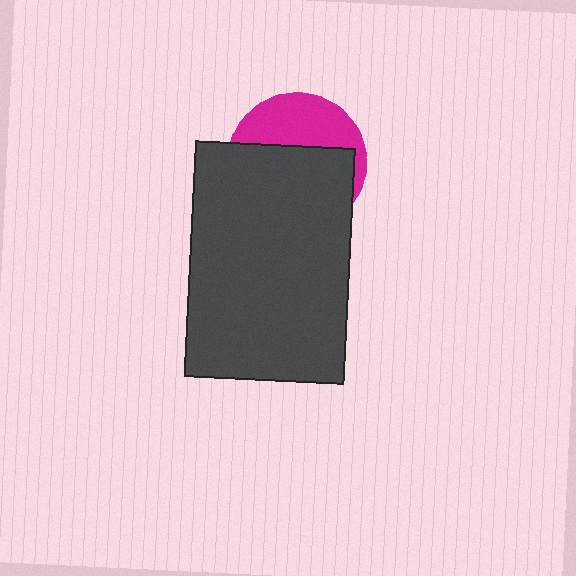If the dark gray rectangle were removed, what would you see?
You would see the complete magenta circle.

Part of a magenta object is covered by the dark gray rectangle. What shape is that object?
It is a circle.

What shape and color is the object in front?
The object in front is a dark gray rectangle.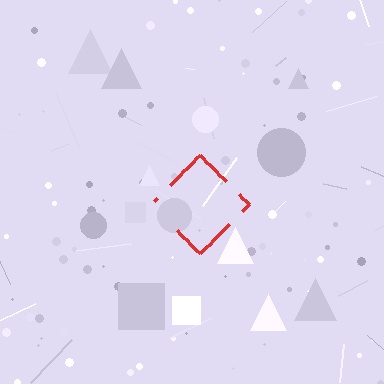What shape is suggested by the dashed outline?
The dashed outline suggests a diamond.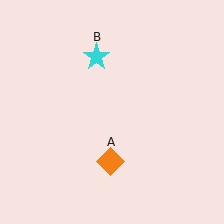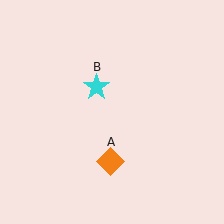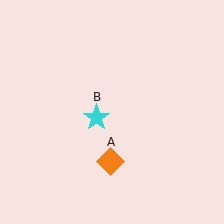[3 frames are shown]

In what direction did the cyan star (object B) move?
The cyan star (object B) moved down.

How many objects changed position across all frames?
1 object changed position: cyan star (object B).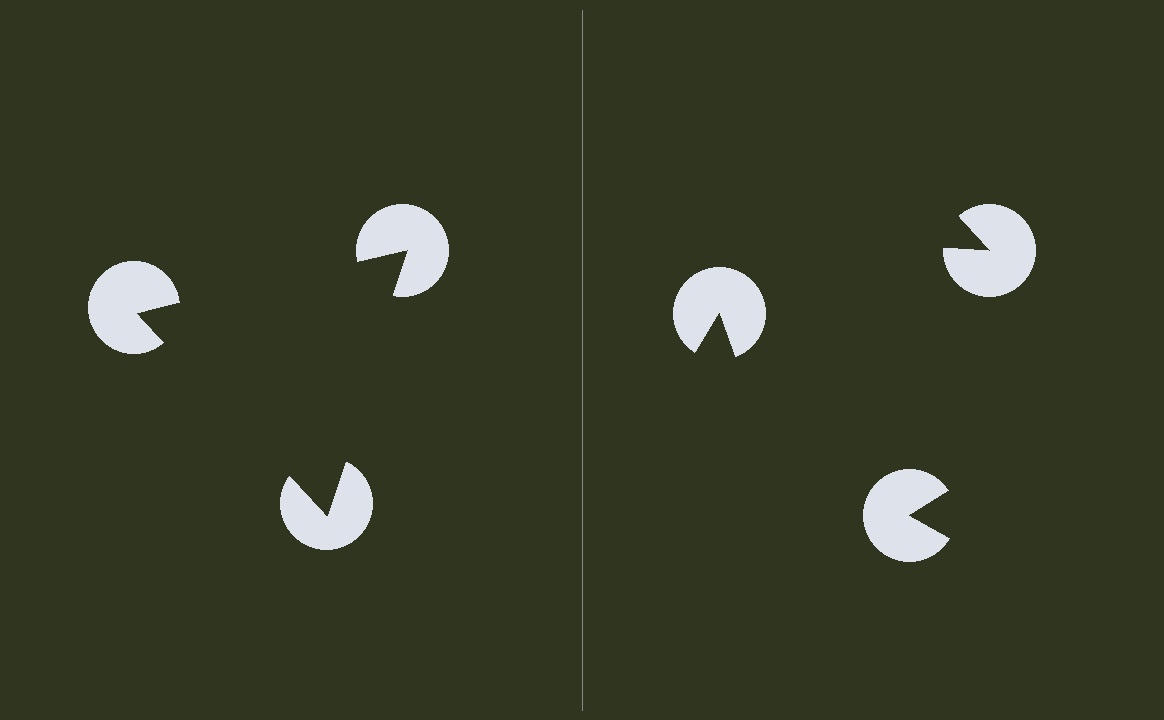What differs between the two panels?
The pac-man discs are positioned identically on both sides; only the wedge orientations differ. On the left they align to a triangle; on the right they are misaligned.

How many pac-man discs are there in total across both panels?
6 — 3 on each side.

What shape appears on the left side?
An illusory triangle.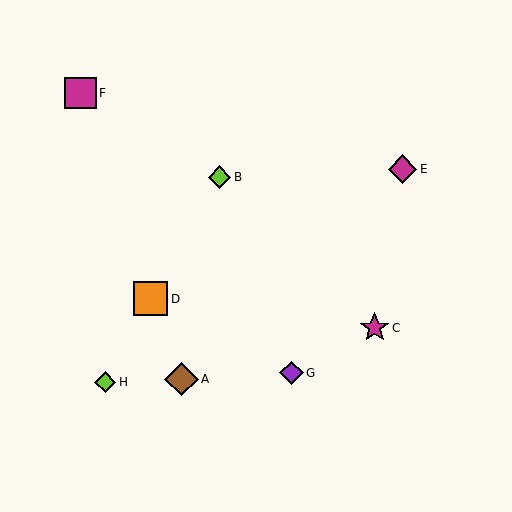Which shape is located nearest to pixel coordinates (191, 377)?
The brown diamond (labeled A) at (181, 379) is nearest to that location.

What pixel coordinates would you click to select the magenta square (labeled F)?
Click at (81, 93) to select the magenta square F.